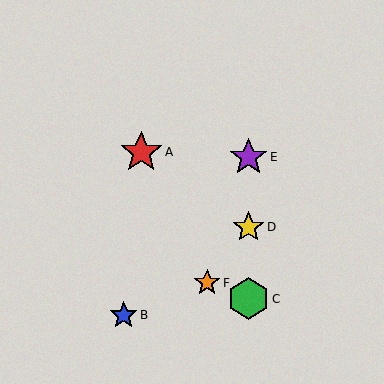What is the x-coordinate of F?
Object F is at x≈207.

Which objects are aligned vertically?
Objects C, D, E are aligned vertically.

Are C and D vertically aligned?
Yes, both are at x≈249.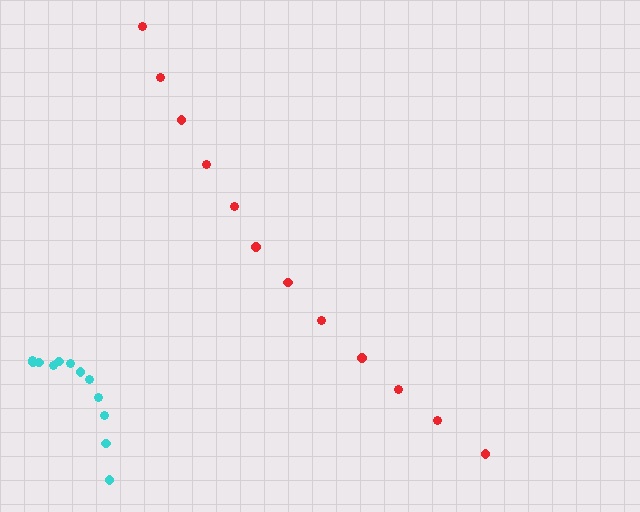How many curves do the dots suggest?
There are 2 distinct paths.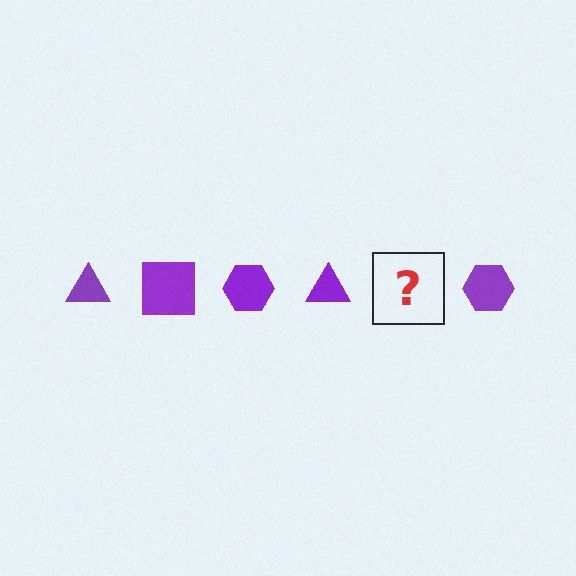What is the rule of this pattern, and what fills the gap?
The rule is that the pattern cycles through triangle, square, hexagon shapes in purple. The gap should be filled with a purple square.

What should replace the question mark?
The question mark should be replaced with a purple square.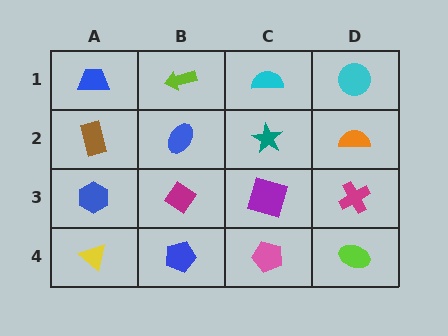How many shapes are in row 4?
4 shapes.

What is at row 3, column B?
A magenta diamond.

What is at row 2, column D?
An orange semicircle.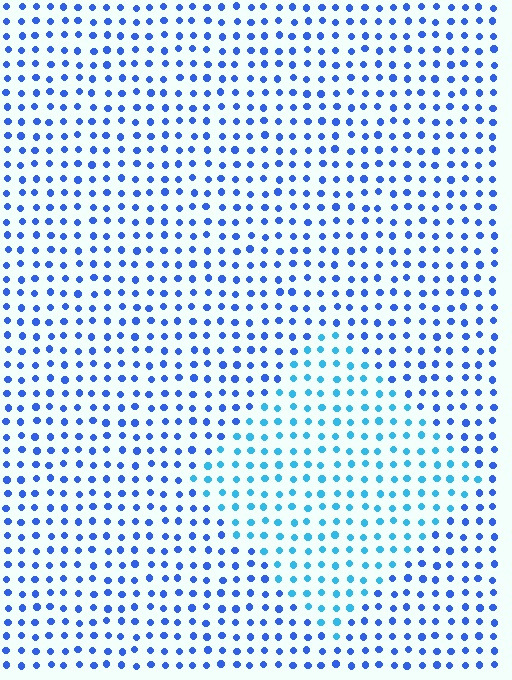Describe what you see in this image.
The image is filled with small blue elements in a uniform arrangement. A diamond-shaped region is visible where the elements are tinted to a slightly different hue, forming a subtle color boundary.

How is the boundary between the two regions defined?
The boundary is defined purely by a slight shift in hue (about 30 degrees). Spacing, size, and orientation are identical on both sides.